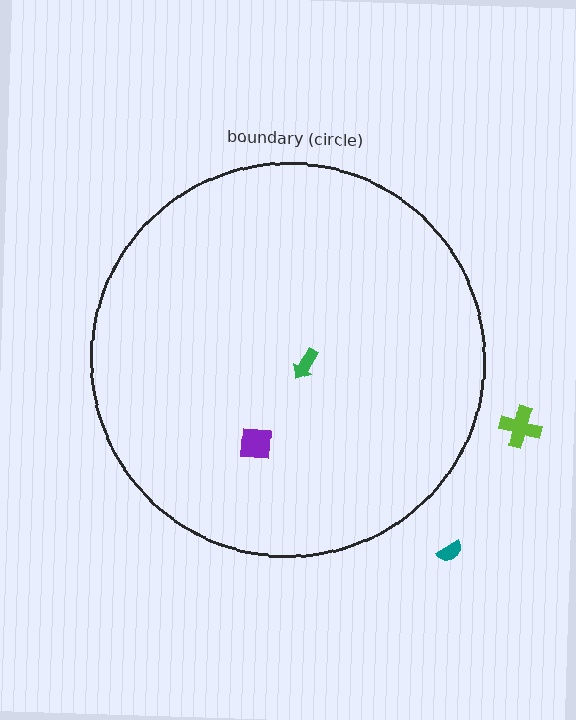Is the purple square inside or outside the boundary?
Inside.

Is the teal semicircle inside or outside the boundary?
Outside.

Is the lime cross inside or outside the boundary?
Outside.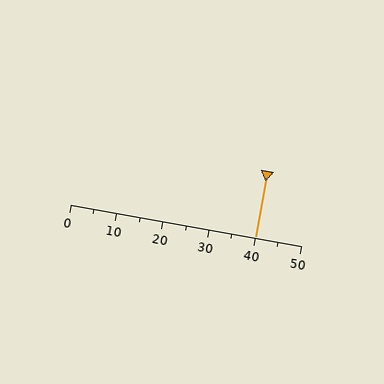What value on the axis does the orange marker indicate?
The marker indicates approximately 40.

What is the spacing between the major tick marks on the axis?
The major ticks are spaced 10 apart.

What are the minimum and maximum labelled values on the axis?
The axis runs from 0 to 50.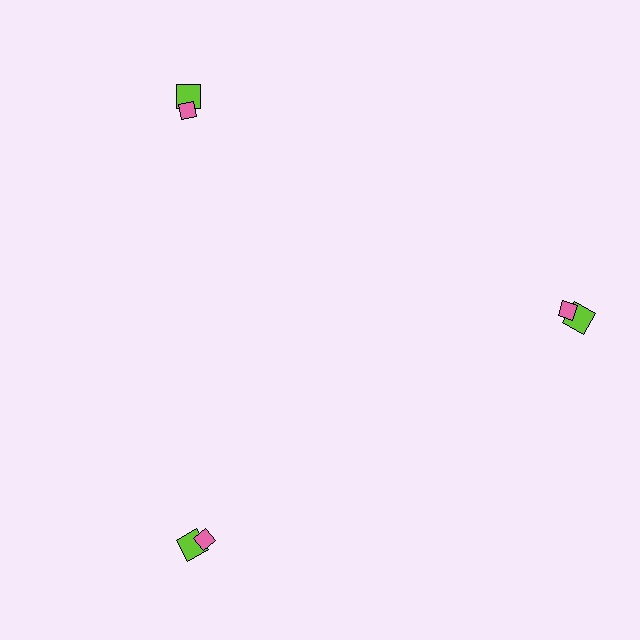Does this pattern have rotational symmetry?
Yes, this pattern has 3-fold rotational symmetry. It looks the same after rotating 120 degrees around the center.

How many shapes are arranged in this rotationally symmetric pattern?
There are 6 shapes, arranged in 3 groups of 2.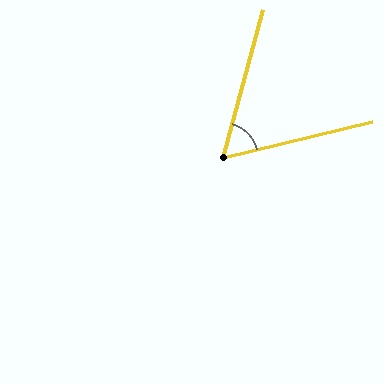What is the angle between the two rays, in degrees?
Approximately 61 degrees.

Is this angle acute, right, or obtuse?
It is acute.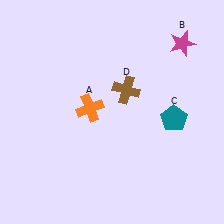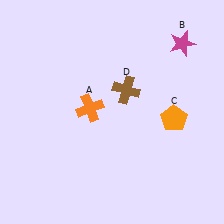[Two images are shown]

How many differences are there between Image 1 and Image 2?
There is 1 difference between the two images.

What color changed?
The pentagon (C) changed from teal in Image 1 to orange in Image 2.